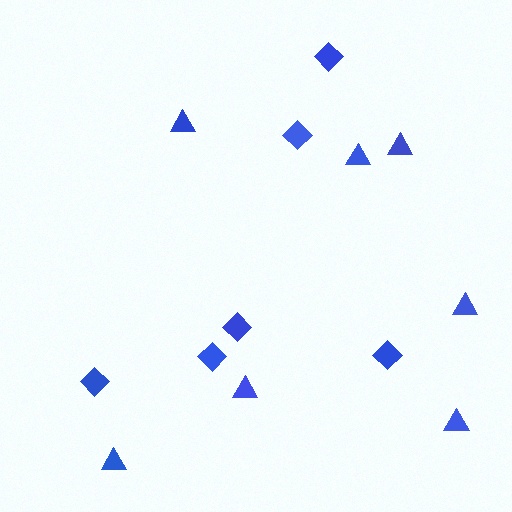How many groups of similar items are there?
There are 2 groups: one group of triangles (7) and one group of diamonds (6).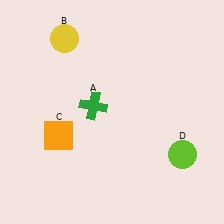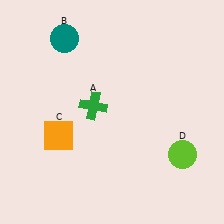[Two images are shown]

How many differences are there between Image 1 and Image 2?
There is 1 difference between the two images.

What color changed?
The circle (B) changed from yellow in Image 1 to teal in Image 2.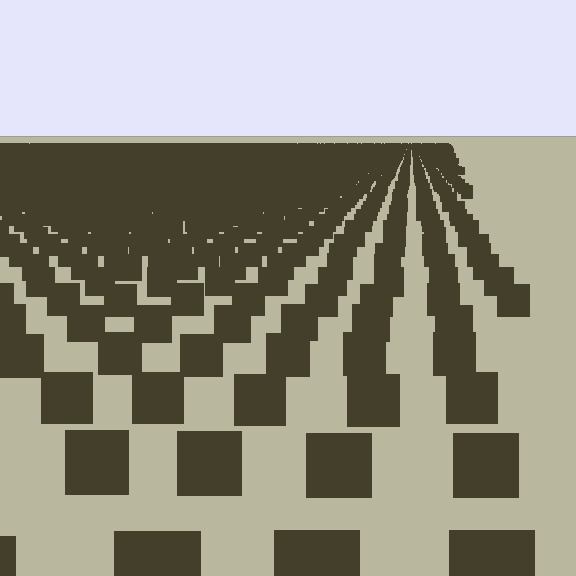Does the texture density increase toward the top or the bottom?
Density increases toward the top.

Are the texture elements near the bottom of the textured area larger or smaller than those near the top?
Larger. Near the bottom, elements are closer to the viewer and appear at a bigger on-screen size.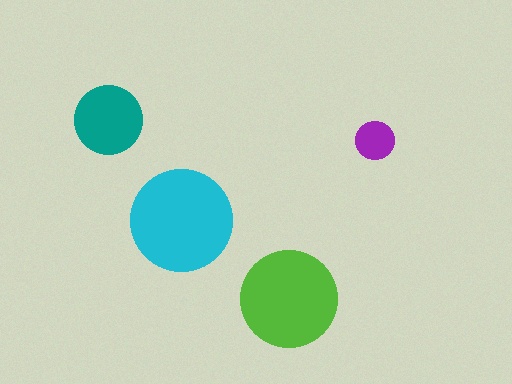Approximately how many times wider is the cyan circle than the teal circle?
About 1.5 times wider.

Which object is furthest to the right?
The purple circle is rightmost.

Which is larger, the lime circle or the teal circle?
The lime one.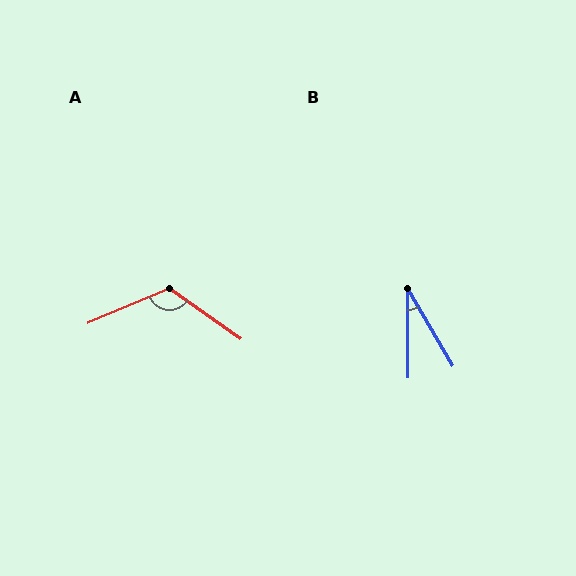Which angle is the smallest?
B, at approximately 30 degrees.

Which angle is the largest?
A, at approximately 122 degrees.